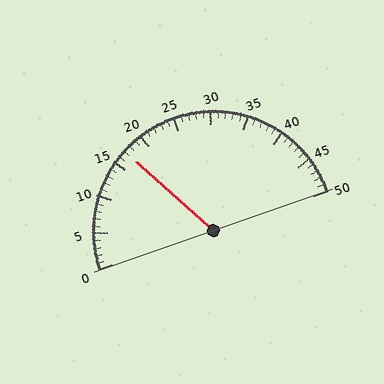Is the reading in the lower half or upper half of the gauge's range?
The reading is in the lower half of the range (0 to 50).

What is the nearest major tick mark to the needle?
The nearest major tick mark is 15.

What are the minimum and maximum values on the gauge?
The gauge ranges from 0 to 50.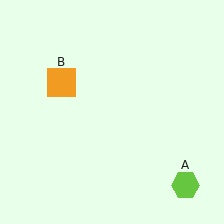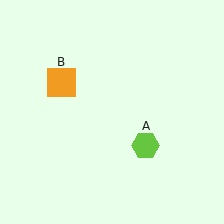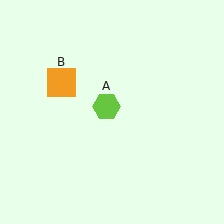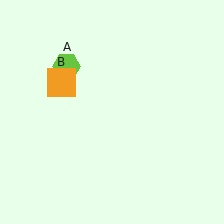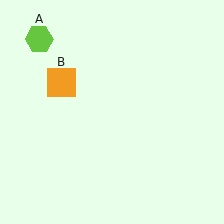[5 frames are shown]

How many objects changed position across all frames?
1 object changed position: lime hexagon (object A).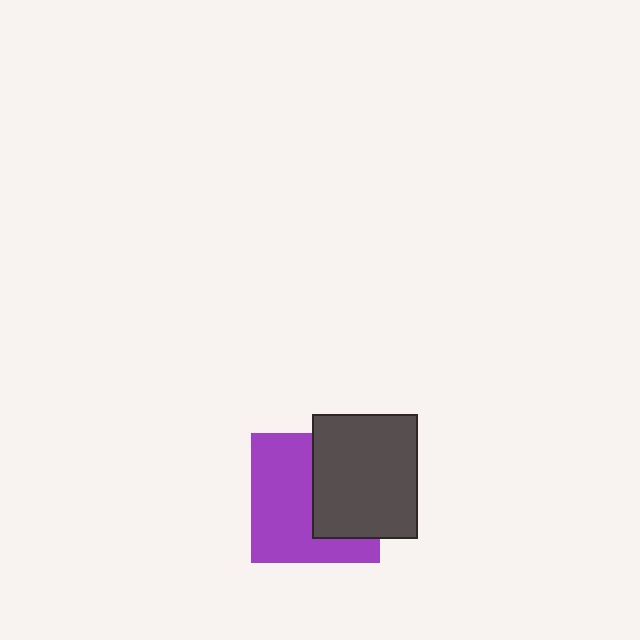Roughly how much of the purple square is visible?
About half of it is visible (roughly 57%).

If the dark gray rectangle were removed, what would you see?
You would see the complete purple square.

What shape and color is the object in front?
The object in front is a dark gray rectangle.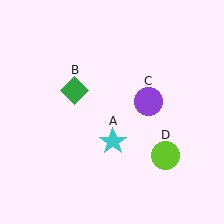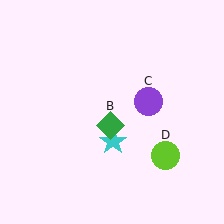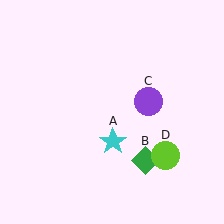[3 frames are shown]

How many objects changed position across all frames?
1 object changed position: green diamond (object B).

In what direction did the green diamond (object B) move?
The green diamond (object B) moved down and to the right.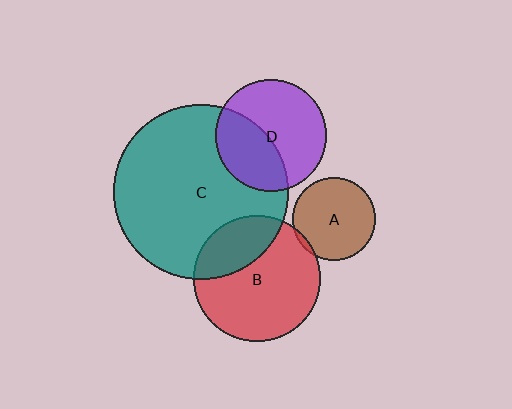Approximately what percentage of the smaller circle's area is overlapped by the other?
Approximately 30%.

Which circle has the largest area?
Circle C (teal).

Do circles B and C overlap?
Yes.